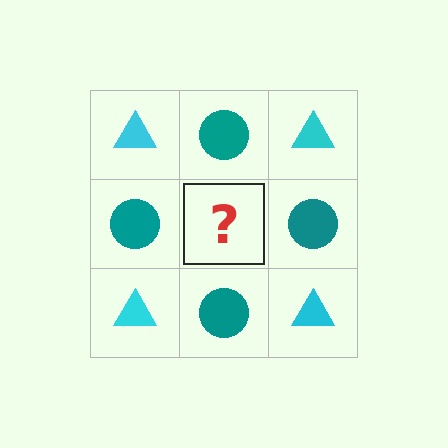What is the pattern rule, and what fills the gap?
The rule is that it alternates cyan triangle and teal circle in a checkerboard pattern. The gap should be filled with a cyan triangle.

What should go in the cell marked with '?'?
The missing cell should contain a cyan triangle.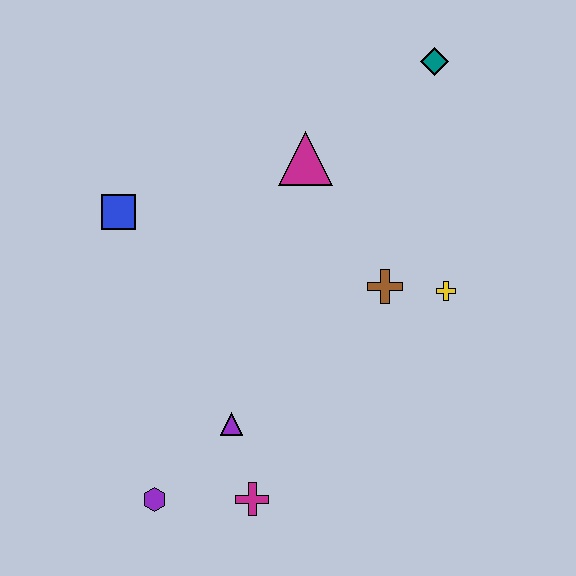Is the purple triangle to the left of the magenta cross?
Yes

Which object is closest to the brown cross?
The yellow cross is closest to the brown cross.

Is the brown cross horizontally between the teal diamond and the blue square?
Yes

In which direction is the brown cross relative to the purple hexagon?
The brown cross is to the right of the purple hexagon.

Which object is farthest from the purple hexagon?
The teal diamond is farthest from the purple hexagon.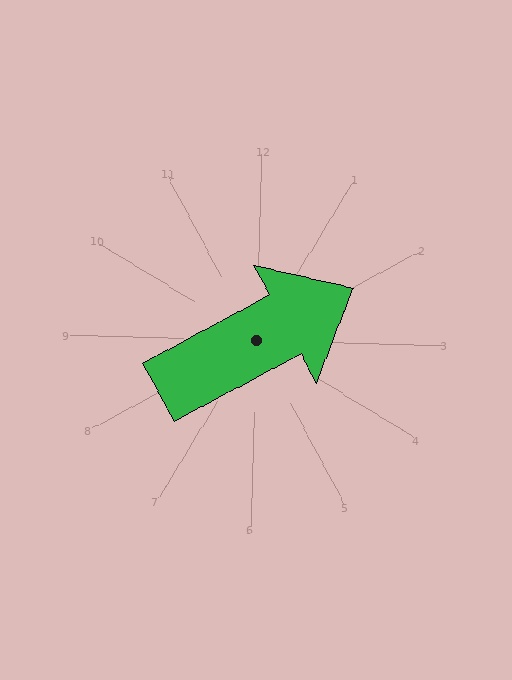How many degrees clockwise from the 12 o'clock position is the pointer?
Approximately 60 degrees.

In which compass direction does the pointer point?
Northeast.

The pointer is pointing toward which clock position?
Roughly 2 o'clock.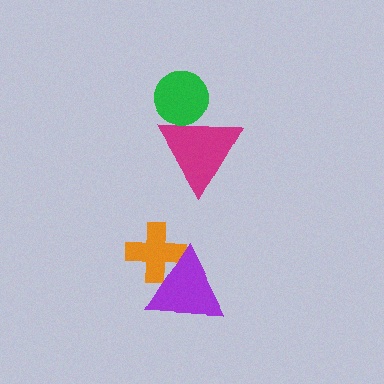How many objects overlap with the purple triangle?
1 object overlaps with the purple triangle.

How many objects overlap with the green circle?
1 object overlaps with the green circle.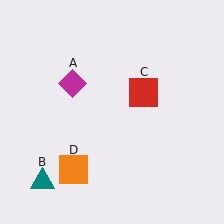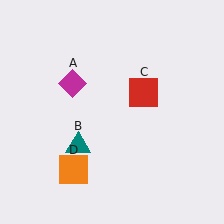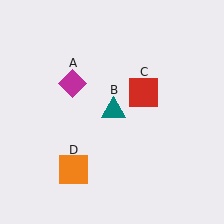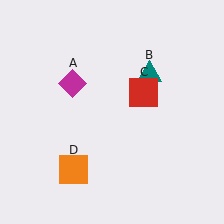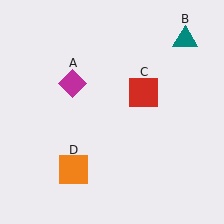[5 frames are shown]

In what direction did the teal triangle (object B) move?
The teal triangle (object B) moved up and to the right.